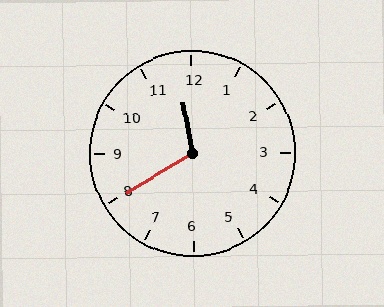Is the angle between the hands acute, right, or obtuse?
It is obtuse.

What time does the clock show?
11:40.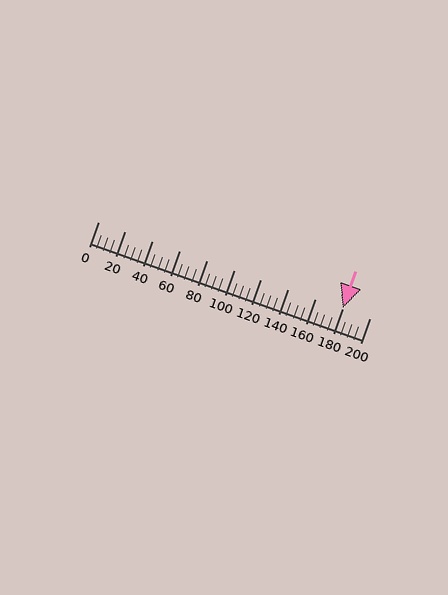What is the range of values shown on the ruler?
The ruler shows values from 0 to 200.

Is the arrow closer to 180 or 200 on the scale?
The arrow is closer to 180.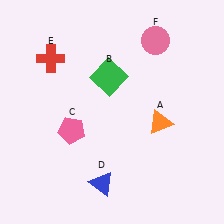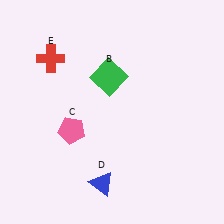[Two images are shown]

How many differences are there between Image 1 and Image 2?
There are 2 differences between the two images.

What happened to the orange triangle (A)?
The orange triangle (A) was removed in Image 2. It was in the bottom-right area of Image 1.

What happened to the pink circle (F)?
The pink circle (F) was removed in Image 2. It was in the top-right area of Image 1.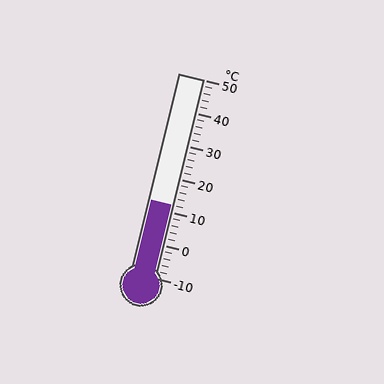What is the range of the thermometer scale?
The thermometer scale ranges from -10°C to 50°C.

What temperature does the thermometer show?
The thermometer shows approximately 12°C.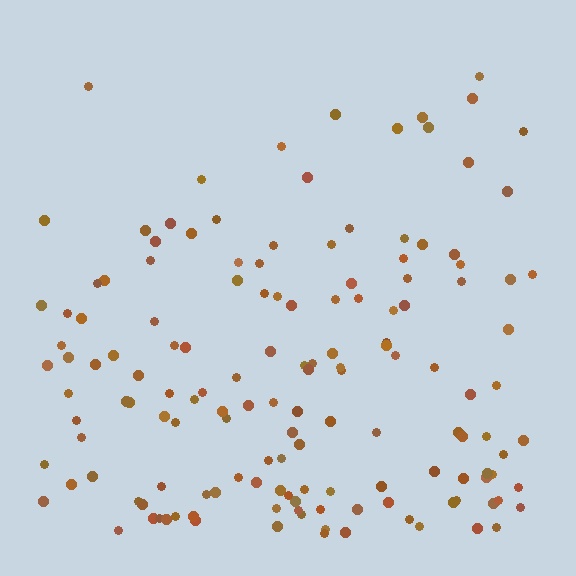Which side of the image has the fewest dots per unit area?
The top.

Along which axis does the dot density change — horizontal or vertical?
Vertical.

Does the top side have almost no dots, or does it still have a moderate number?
Still a moderate number, just noticeably fewer than the bottom.